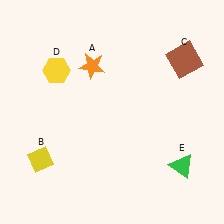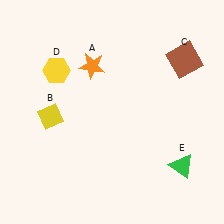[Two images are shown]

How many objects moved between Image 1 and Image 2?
1 object moved between the two images.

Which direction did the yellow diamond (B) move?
The yellow diamond (B) moved up.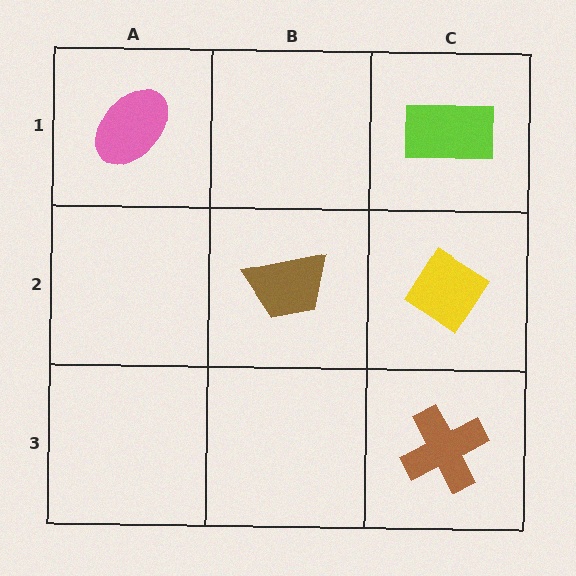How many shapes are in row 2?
2 shapes.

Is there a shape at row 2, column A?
No, that cell is empty.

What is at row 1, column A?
A pink ellipse.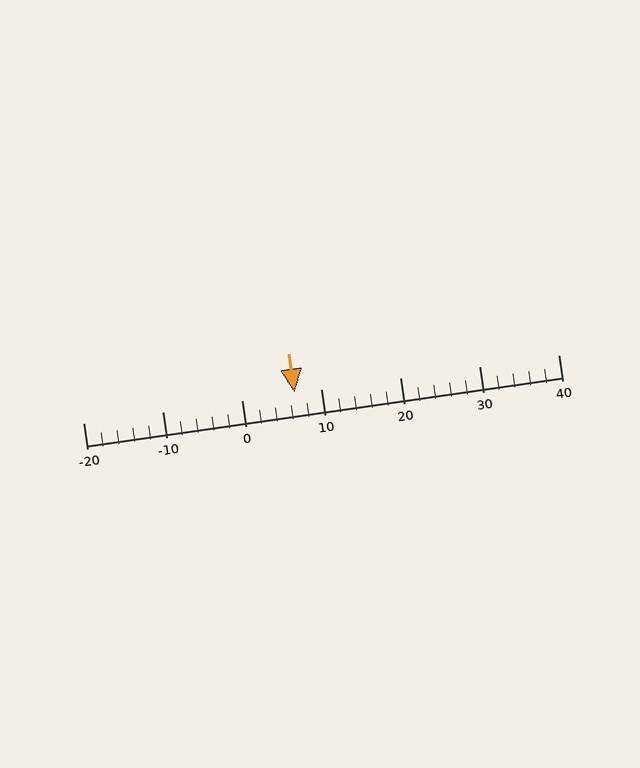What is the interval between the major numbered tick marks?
The major tick marks are spaced 10 units apart.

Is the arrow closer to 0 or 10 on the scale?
The arrow is closer to 10.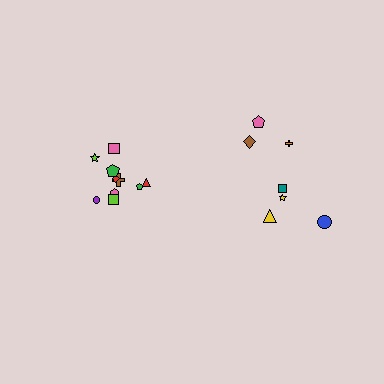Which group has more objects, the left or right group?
The left group.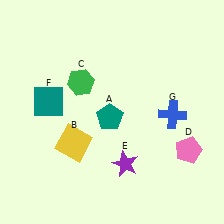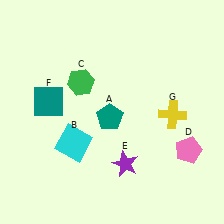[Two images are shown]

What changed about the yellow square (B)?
In Image 1, B is yellow. In Image 2, it changed to cyan.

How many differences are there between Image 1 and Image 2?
There are 2 differences between the two images.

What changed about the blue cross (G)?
In Image 1, G is blue. In Image 2, it changed to yellow.